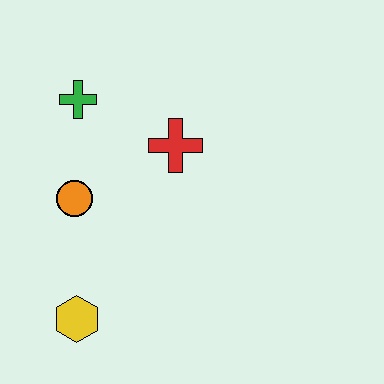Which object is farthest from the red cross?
The yellow hexagon is farthest from the red cross.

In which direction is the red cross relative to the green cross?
The red cross is to the right of the green cross.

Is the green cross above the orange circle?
Yes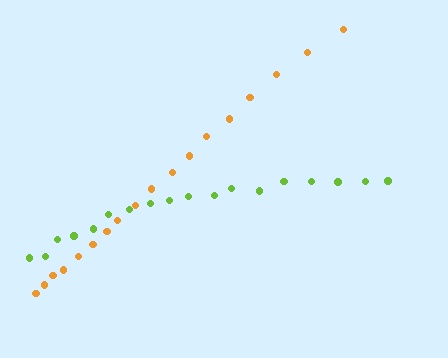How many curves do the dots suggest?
There are 2 distinct paths.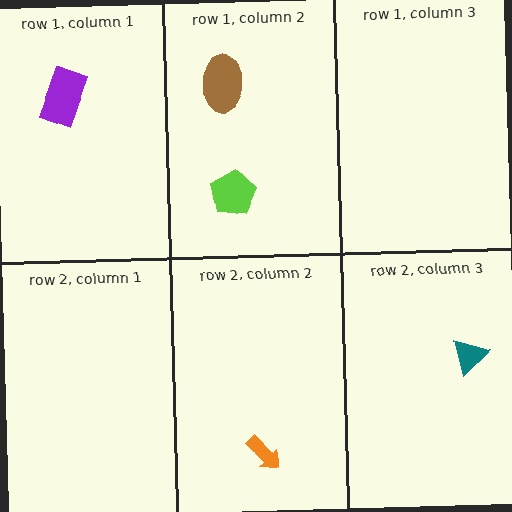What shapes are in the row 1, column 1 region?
The purple rectangle.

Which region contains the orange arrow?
The row 2, column 2 region.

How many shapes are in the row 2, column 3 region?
1.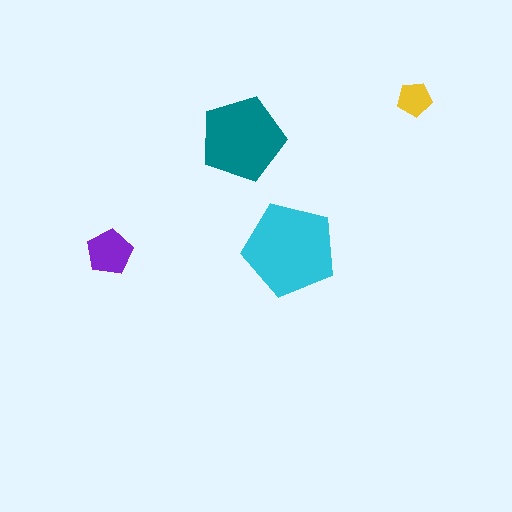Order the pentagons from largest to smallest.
the cyan one, the teal one, the purple one, the yellow one.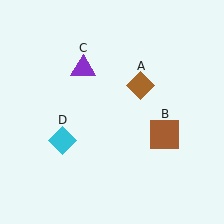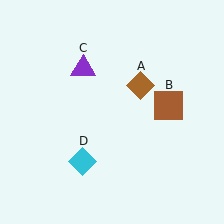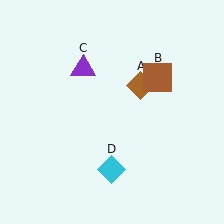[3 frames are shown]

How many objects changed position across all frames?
2 objects changed position: brown square (object B), cyan diamond (object D).